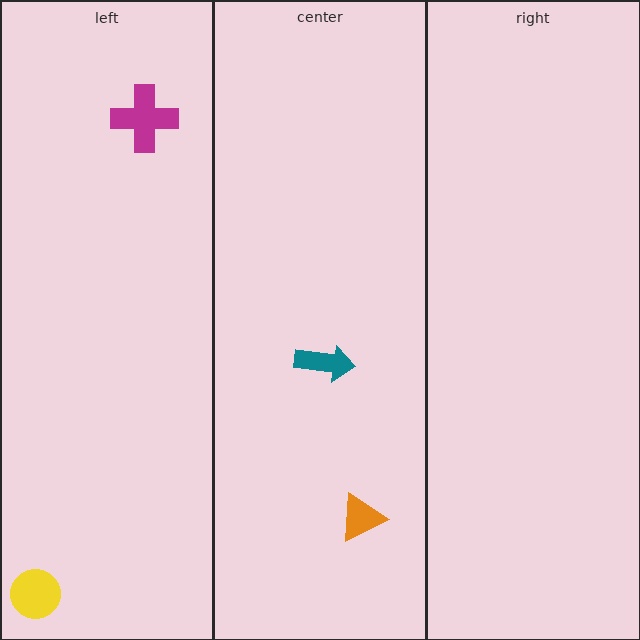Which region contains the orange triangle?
The center region.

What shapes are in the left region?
The magenta cross, the yellow circle.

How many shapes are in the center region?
2.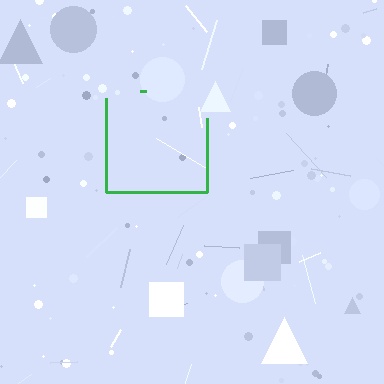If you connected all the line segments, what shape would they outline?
They would outline a square.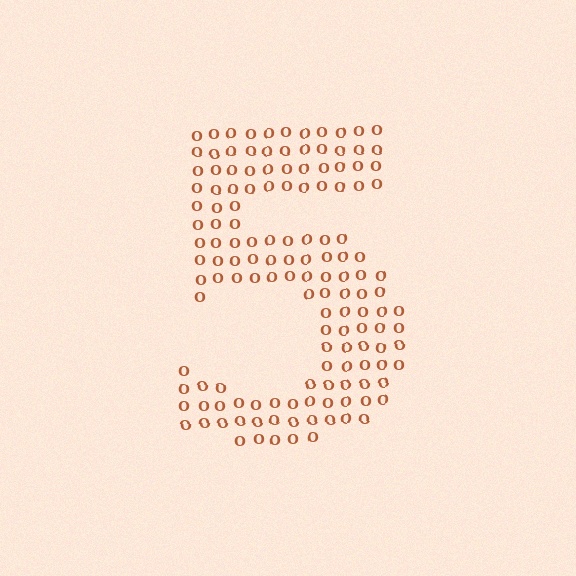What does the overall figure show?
The overall figure shows the digit 5.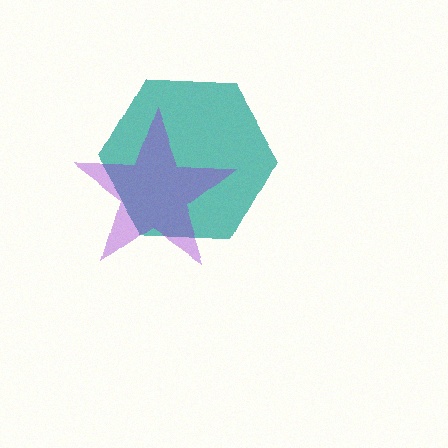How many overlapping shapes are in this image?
There are 2 overlapping shapes in the image.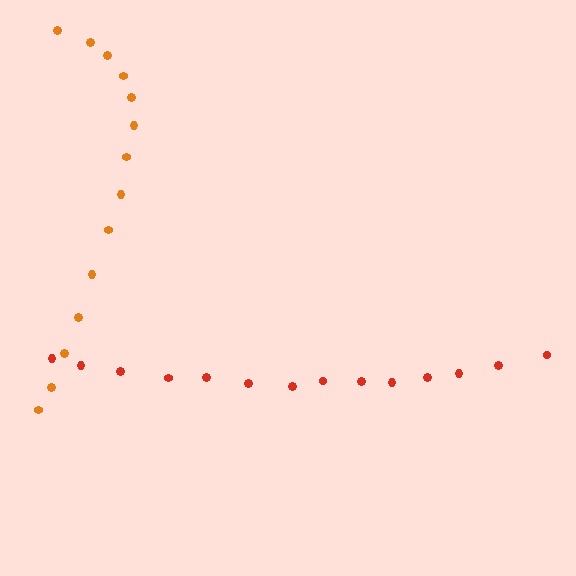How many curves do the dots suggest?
There are 2 distinct paths.